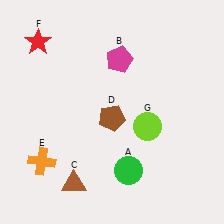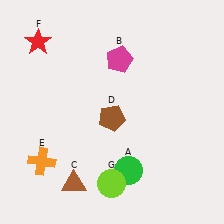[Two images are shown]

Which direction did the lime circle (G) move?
The lime circle (G) moved down.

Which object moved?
The lime circle (G) moved down.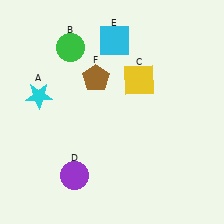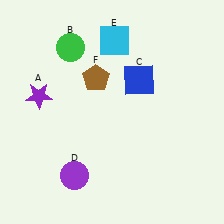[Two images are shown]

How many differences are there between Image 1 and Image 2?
There are 2 differences between the two images.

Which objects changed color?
A changed from cyan to purple. C changed from yellow to blue.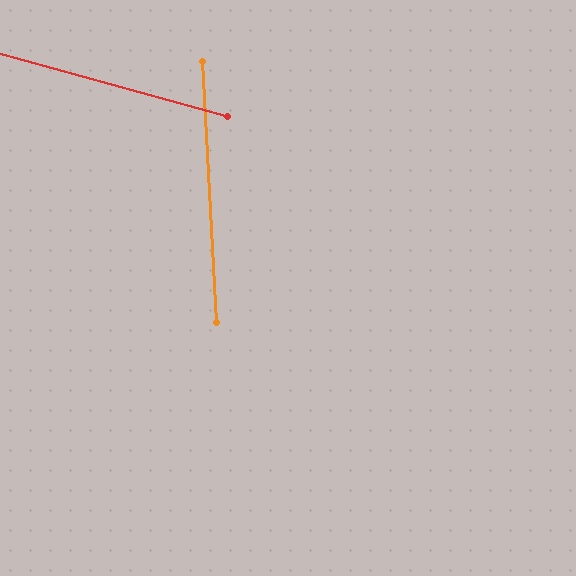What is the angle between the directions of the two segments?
Approximately 72 degrees.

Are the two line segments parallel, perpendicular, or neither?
Neither parallel nor perpendicular — they differ by about 72°.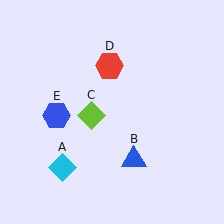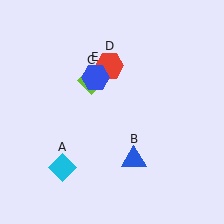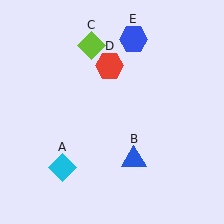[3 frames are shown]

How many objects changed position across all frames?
2 objects changed position: lime diamond (object C), blue hexagon (object E).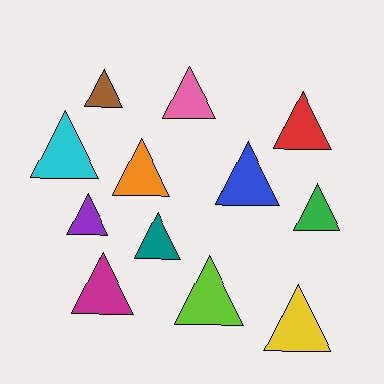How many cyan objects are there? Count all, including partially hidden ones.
There is 1 cyan object.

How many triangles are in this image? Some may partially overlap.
There are 12 triangles.